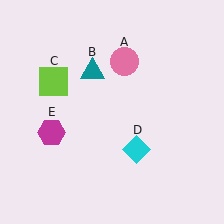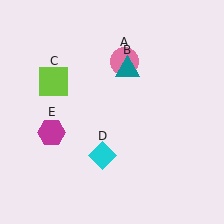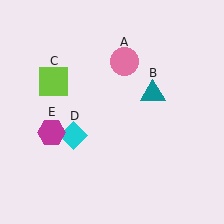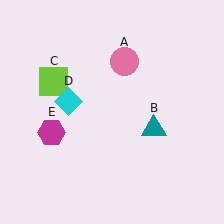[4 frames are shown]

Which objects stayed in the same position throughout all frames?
Pink circle (object A) and lime square (object C) and magenta hexagon (object E) remained stationary.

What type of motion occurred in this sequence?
The teal triangle (object B), cyan diamond (object D) rotated clockwise around the center of the scene.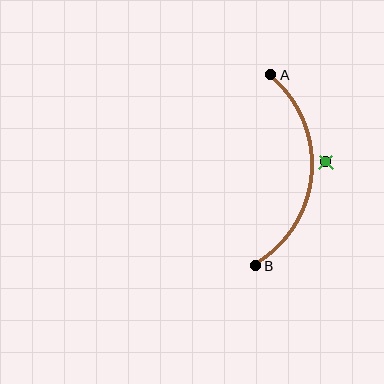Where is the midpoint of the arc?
The arc midpoint is the point on the curve farthest from the straight line joining A and B. It sits to the right of that line.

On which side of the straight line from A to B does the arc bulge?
The arc bulges to the right of the straight line connecting A and B.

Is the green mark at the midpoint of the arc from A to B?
No — the green mark does not lie on the arc at all. It sits slightly outside the curve.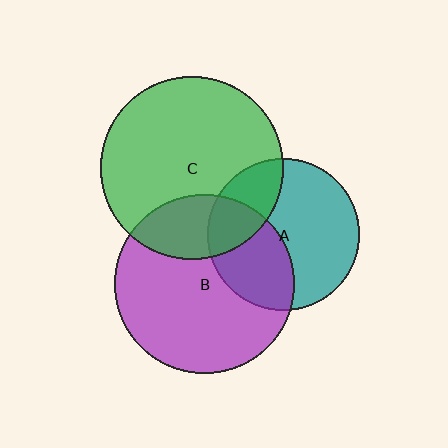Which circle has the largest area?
Circle C (green).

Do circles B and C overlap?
Yes.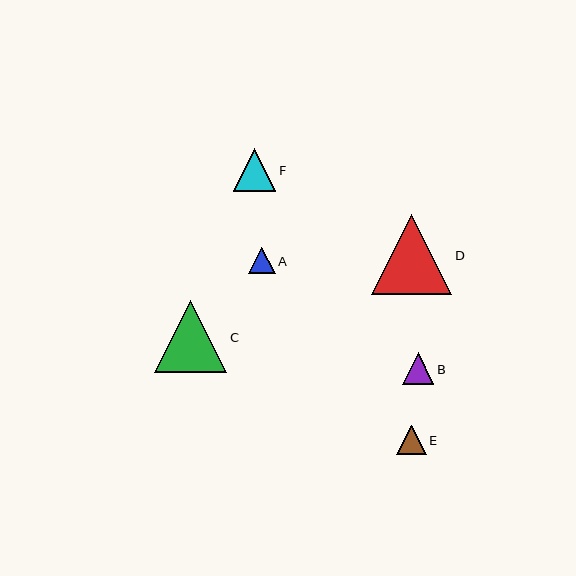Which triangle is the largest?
Triangle D is the largest with a size of approximately 80 pixels.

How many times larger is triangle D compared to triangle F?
Triangle D is approximately 1.9 times the size of triangle F.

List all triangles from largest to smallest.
From largest to smallest: D, C, F, B, E, A.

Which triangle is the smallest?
Triangle A is the smallest with a size of approximately 27 pixels.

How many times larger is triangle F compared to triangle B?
Triangle F is approximately 1.4 times the size of triangle B.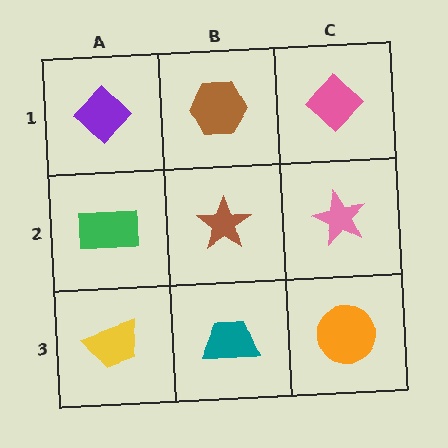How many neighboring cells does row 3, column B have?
3.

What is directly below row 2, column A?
A yellow trapezoid.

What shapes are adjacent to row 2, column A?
A purple diamond (row 1, column A), a yellow trapezoid (row 3, column A), a brown star (row 2, column B).